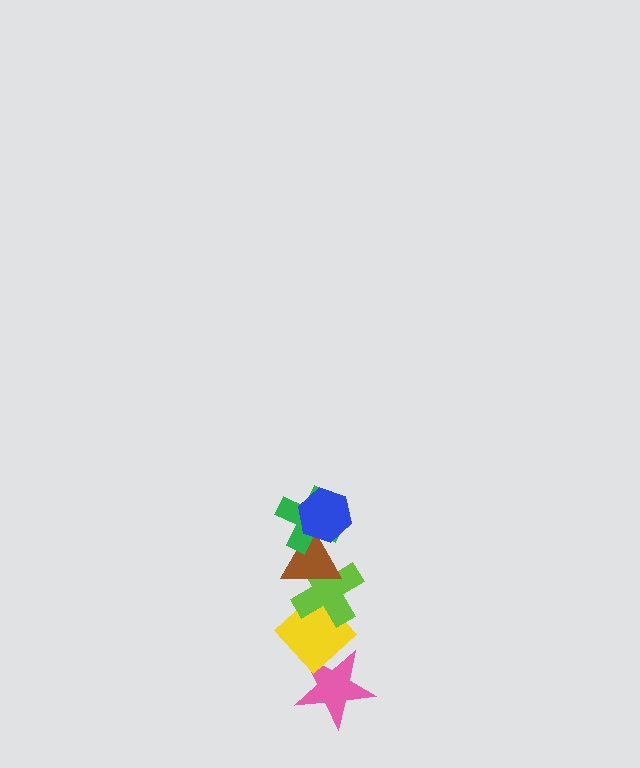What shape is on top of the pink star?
The yellow diamond is on top of the pink star.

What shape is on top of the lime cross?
The brown triangle is on top of the lime cross.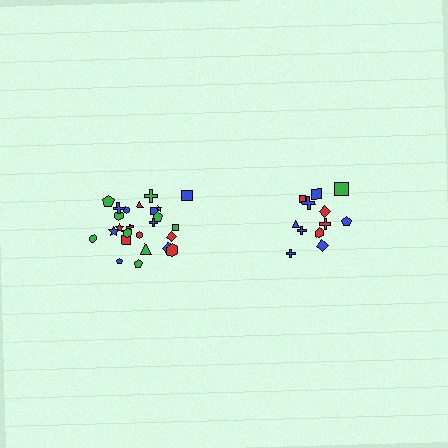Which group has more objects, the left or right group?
The left group.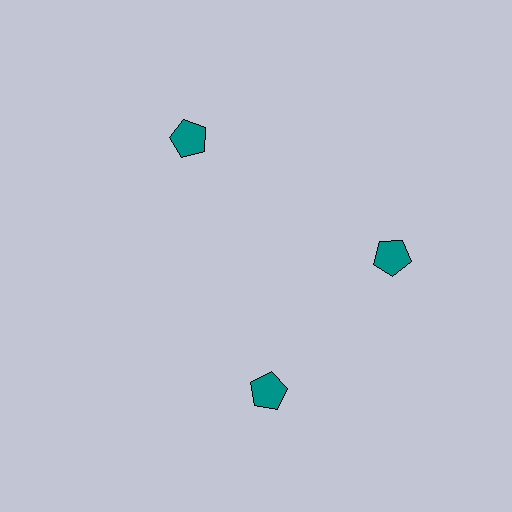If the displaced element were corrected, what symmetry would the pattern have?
It would have 3-fold rotational symmetry — the pattern would map onto itself every 120 degrees.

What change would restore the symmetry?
The symmetry would be restored by rotating it back into even spacing with its neighbors so that all 3 pentagons sit at equal angles and equal distance from the center.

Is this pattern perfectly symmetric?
No. The 3 teal pentagons are arranged in a ring, but one element near the 7 o'clock position is rotated out of alignment along the ring, breaking the 3-fold rotational symmetry.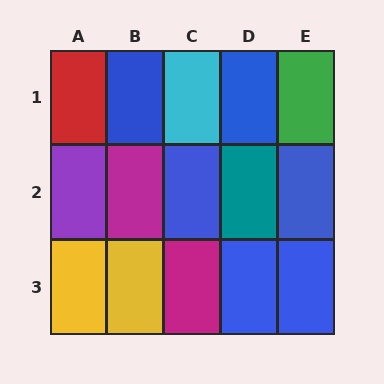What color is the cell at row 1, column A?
Red.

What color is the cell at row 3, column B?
Yellow.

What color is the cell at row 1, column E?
Green.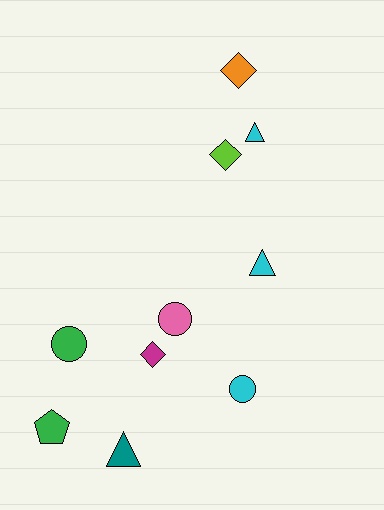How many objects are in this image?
There are 10 objects.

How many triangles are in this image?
There are 3 triangles.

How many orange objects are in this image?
There is 1 orange object.